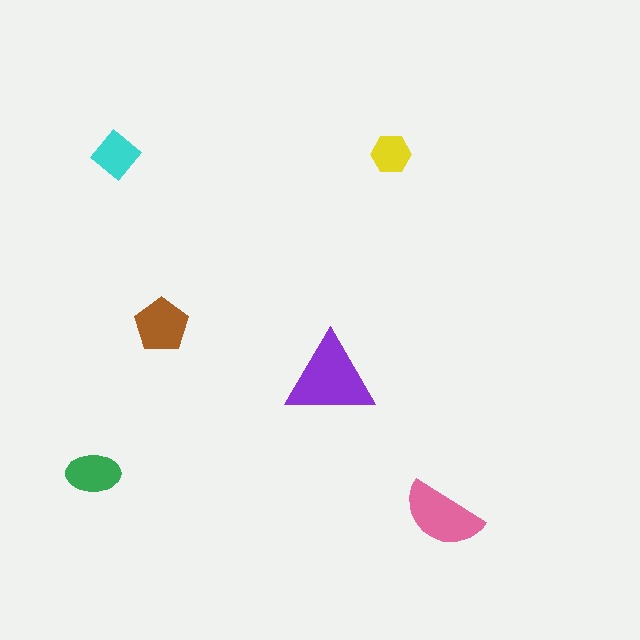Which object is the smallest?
The yellow hexagon.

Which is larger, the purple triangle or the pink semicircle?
The purple triangle.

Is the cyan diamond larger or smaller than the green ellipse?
Smaller.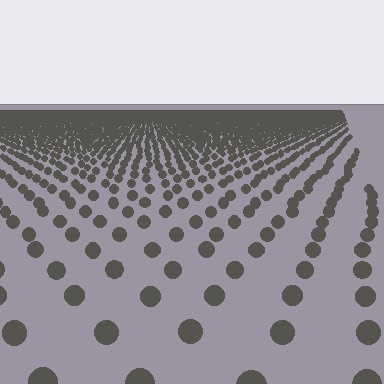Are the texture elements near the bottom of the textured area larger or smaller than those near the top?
Larger. Near the bottom, elements are closer to the viewer and appear at a bigger on-screen size.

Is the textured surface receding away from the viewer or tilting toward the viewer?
The surface is receding away from the viewer. Texture elements get smaller and denser toward the top.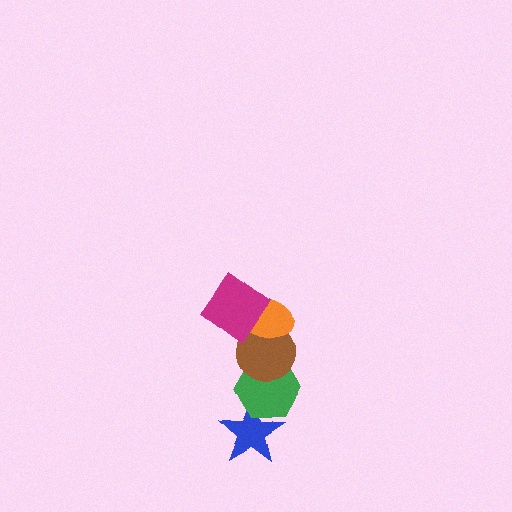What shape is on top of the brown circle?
The orange ellipse is on top of the brown circle.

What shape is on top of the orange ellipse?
The magenta diamond is on top of the orange ellipse.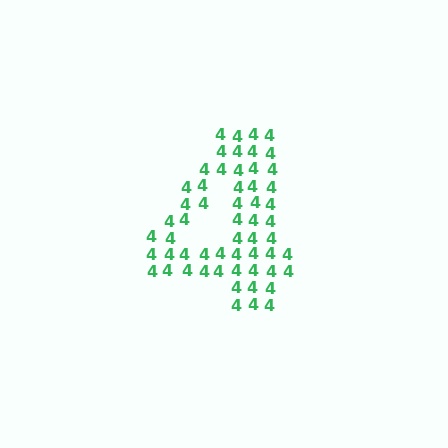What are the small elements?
The small elements are digit 4's.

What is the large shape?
The large shape is the digit 4.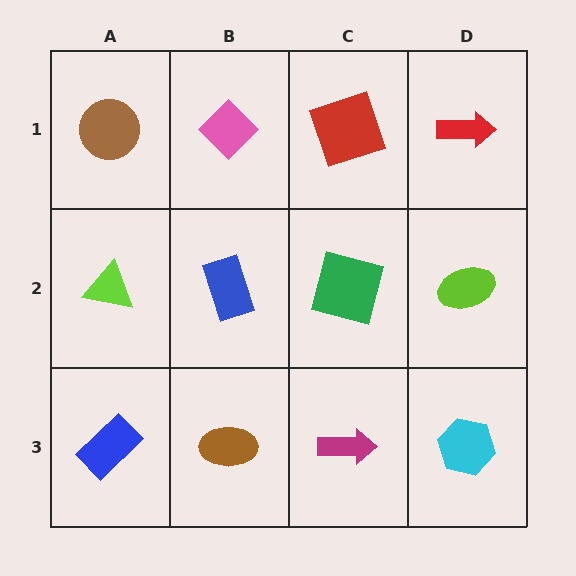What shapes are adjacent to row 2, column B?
A pink diamond (row 1, column B), a brown ellipse (row 3, column B), a lime triangle (row 2, column A), a green square (row 2, column C).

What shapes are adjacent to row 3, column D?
A lime ellipse (row 2, column D), a magenta arrow (row 3, column C).